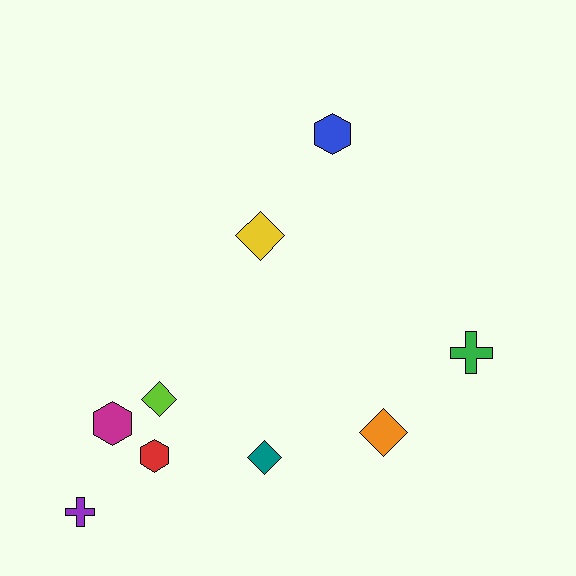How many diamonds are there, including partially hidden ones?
There are 4 diamonds.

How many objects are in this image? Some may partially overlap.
There are 9 objects.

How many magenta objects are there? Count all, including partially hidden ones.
There is 1 magenta object.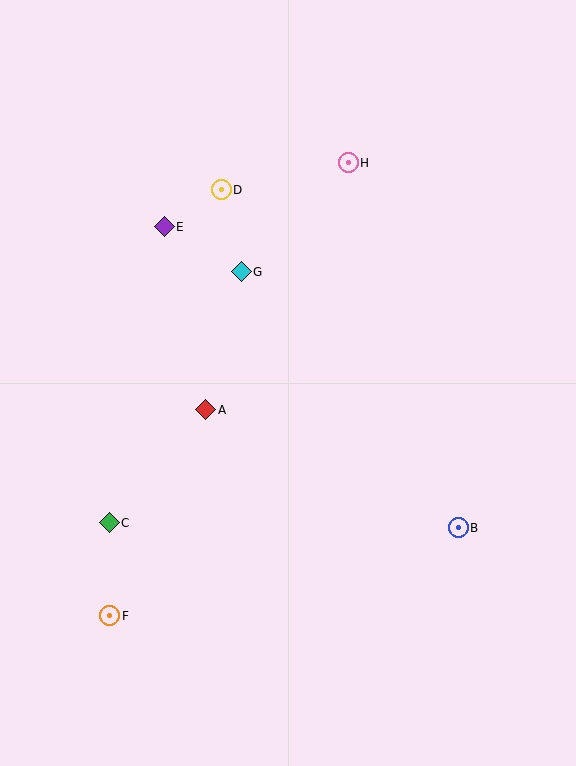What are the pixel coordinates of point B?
Point B is at (458, 528).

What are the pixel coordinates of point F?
Point F is at (110, 616).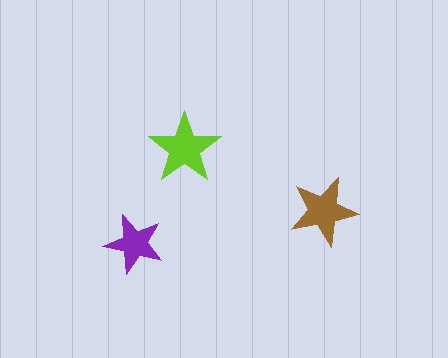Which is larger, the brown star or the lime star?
The lime one.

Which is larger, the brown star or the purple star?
The brown one.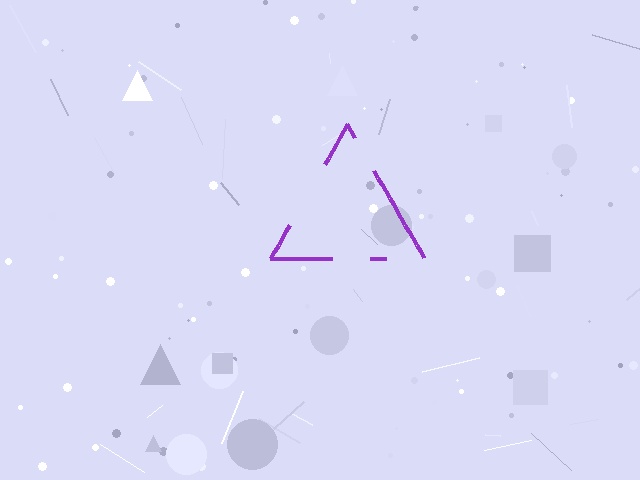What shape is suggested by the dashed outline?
The dashed outline suggests a triangle.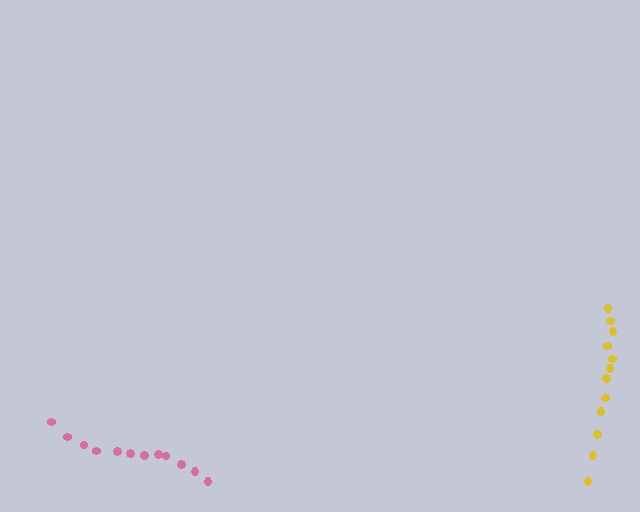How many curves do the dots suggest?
There are 2 distinct paths.